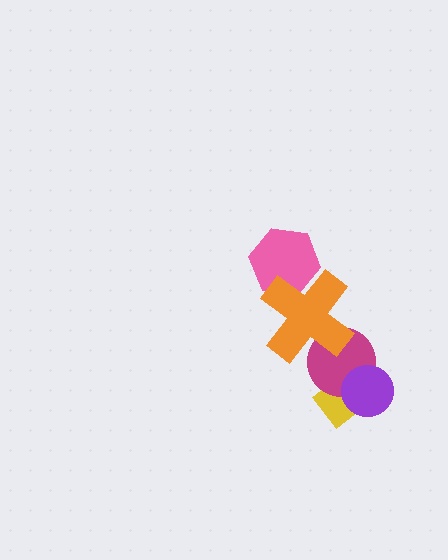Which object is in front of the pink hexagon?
The orange cross is in front of the pink hexagon.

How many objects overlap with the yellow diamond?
2 objects overlap with the yellow diamond.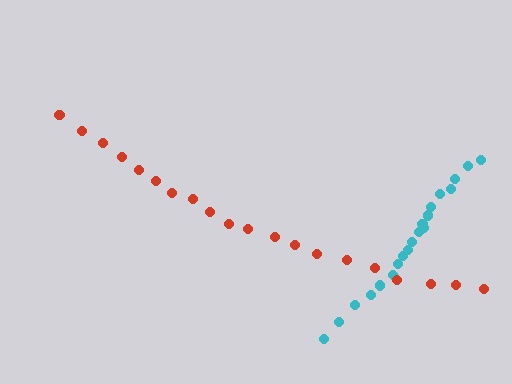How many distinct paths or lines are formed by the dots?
There are 2 distinct paths.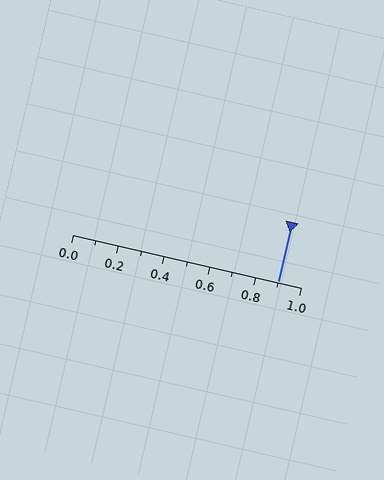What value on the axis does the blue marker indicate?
The marker indicates approximately 0.9.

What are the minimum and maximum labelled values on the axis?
The axis runs from 0.0 to 1.0.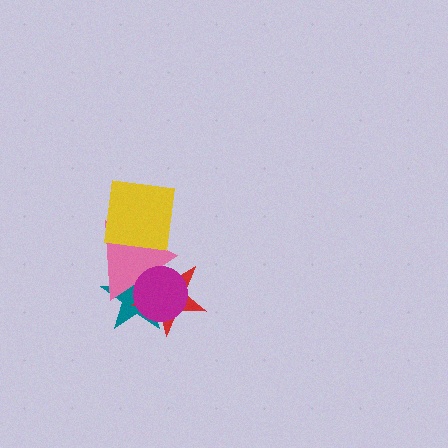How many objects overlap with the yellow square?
1 object overlaps with the yellow square.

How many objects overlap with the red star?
3 objects overlap with the red star.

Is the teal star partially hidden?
Yes, it is partially covered by another shape.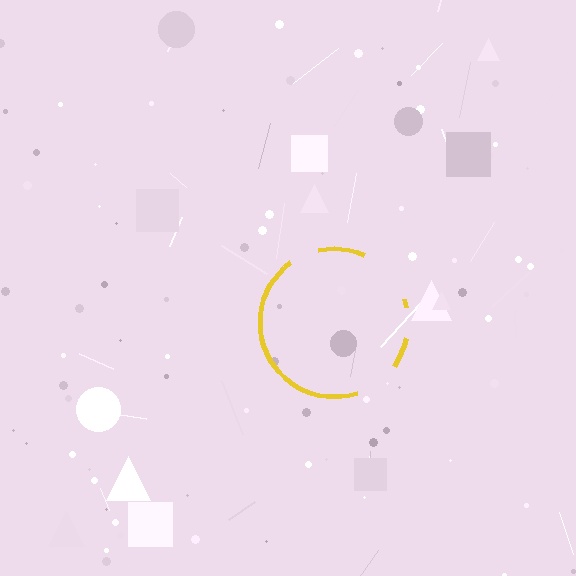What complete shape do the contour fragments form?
The contour fragments form a circle.